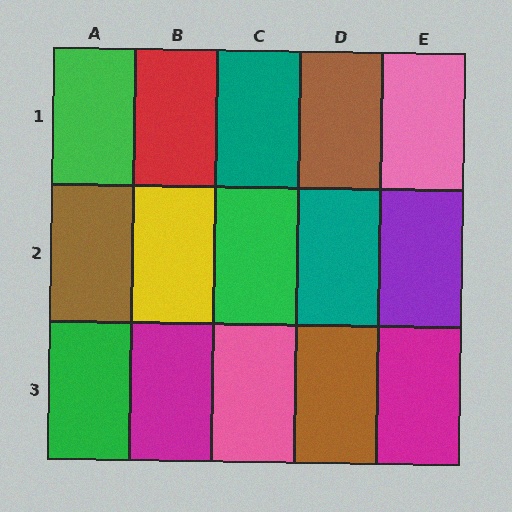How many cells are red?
1 cell is red.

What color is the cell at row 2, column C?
Green.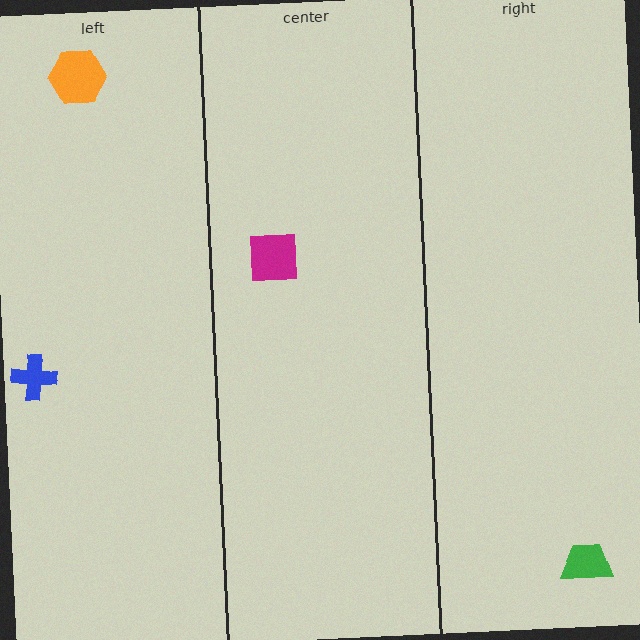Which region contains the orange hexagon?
The left region.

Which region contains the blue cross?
The left region.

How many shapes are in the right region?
1.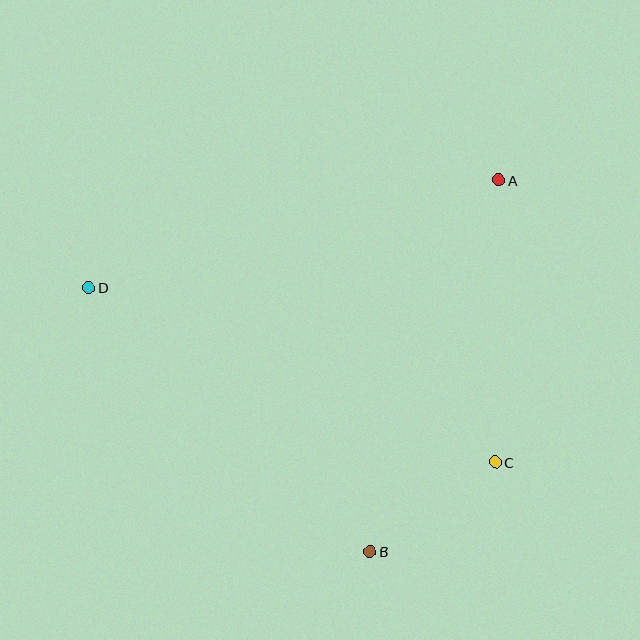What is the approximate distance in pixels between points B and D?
The distance between B and D is approximately 385 pixels.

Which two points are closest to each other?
Points B and C are closest to each other.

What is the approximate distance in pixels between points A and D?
The distance between A and D is approximately 424 pixels.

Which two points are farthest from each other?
Points C and D are farthest from each other.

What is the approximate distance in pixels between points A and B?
The distance between A and B is approximately 393 pixels.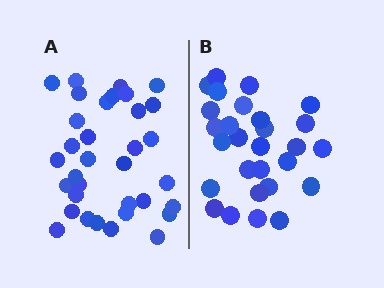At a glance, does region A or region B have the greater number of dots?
Region A (the left region) has more dots.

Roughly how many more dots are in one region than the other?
Region A has about 6 more dots than region B.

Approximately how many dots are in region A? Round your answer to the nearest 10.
About 30 dots. (The exact count is 34, which rounds to 30.)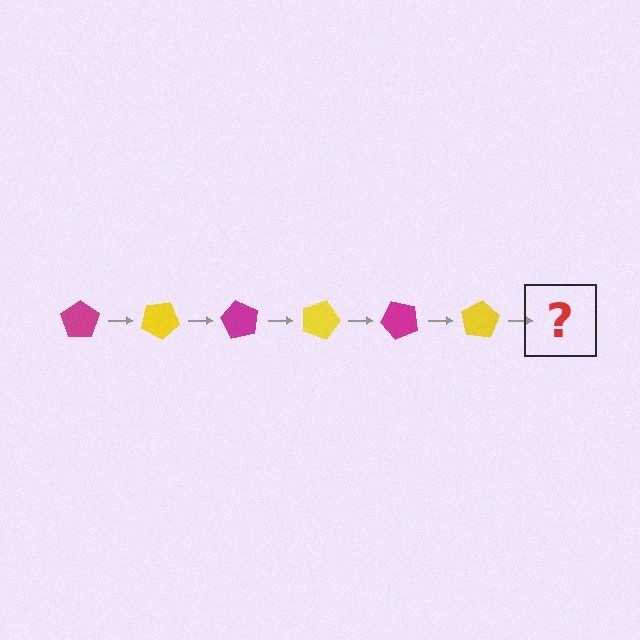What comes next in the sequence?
The next element should be a magenta pentagon, rotated 180 degrees from the start.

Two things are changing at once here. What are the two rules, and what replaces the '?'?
The two rules are that it rotates 30 degrees each step and the color cycles through magenta and yellow. The '?' should be a magenta pentagon, rotated 180 degrees from the start.